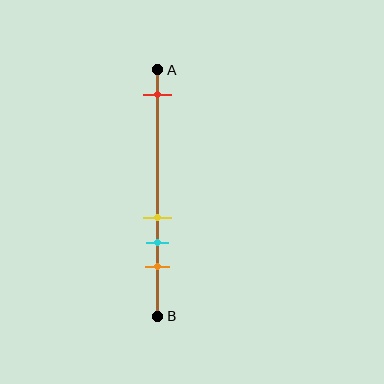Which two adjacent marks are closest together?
The yellow and cyan marks are the closest adjacent pair.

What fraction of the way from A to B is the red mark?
The red mark is approximately 10% (0.1) of the way from A to B.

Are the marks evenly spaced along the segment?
No, the marks are not evenly spaced.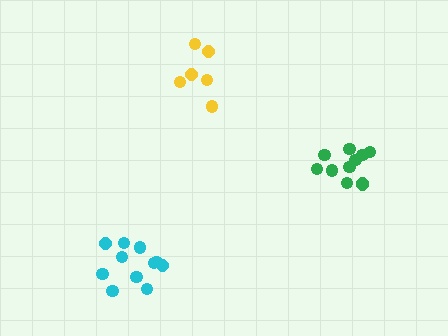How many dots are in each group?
Group 1: 11 dots, Group 2: 6 dots, Group 3: 11 dots (28 total).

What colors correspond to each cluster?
The clusters are colored: cyan, yellow, green.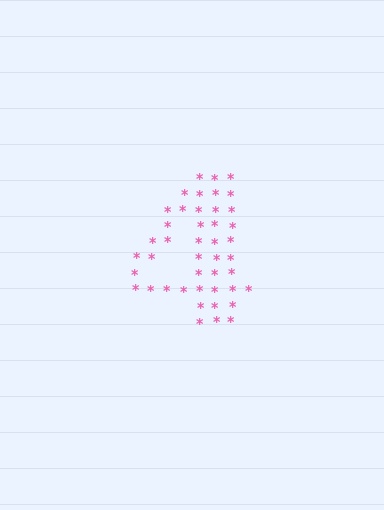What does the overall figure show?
The overall figure shows the digit 4.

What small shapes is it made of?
It is made of small asterisks.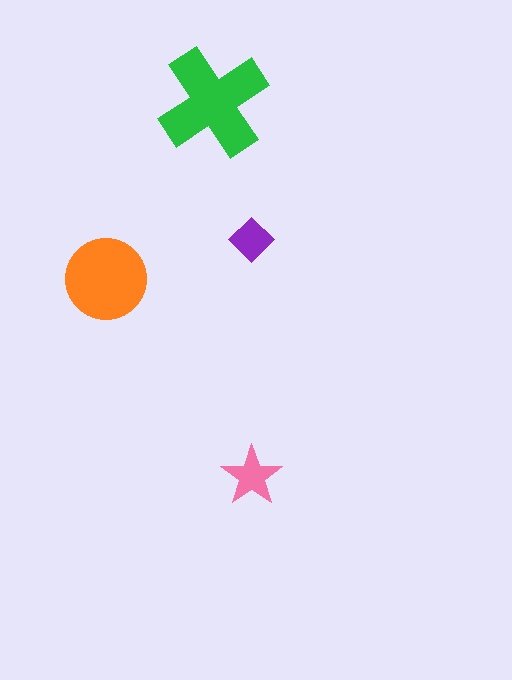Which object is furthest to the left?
The orange circle is leftmost.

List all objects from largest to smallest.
The green cross, the orange circle, the pink star, the purple diamond.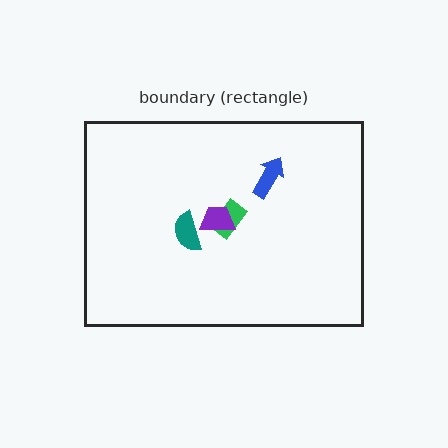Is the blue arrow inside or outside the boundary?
Inside.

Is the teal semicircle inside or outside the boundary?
Inside.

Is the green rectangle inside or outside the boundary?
Inside.